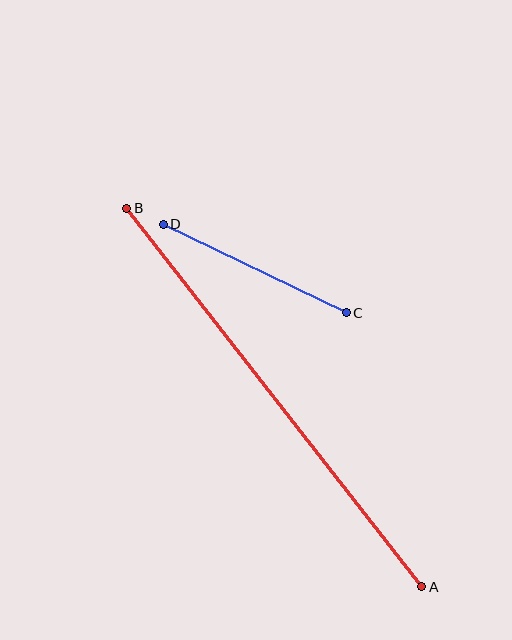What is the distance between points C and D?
The distance is approximately 203 pixels.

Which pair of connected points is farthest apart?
Points A and B are farthest apart.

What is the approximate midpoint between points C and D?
The midpoint is at approximately (255, 269) pixels.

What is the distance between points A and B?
The distance is approximately 480 pixels.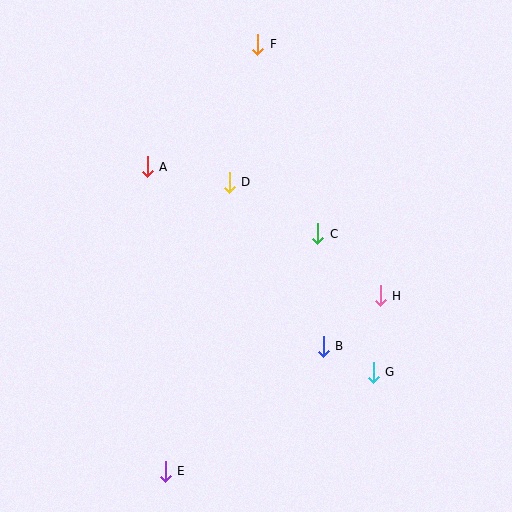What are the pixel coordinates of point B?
Point B is at (323, 346).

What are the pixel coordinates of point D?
Point D is at (229, 182).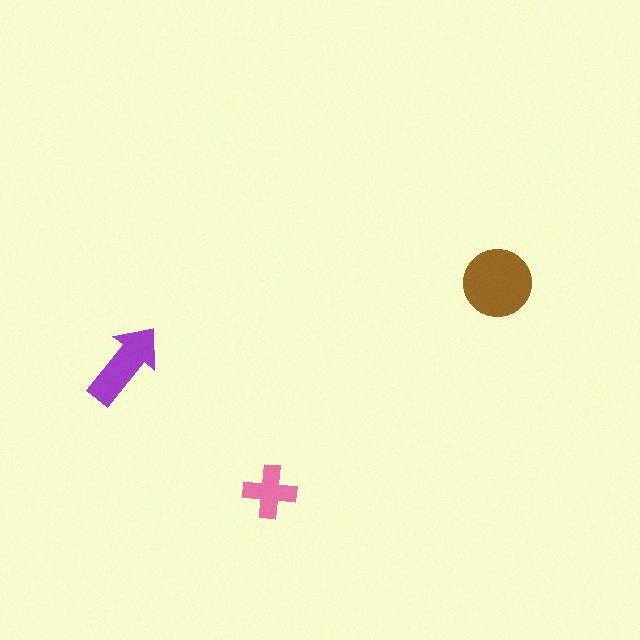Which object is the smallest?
The pink cross.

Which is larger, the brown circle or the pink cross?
The brown circle.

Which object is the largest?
The brown circle.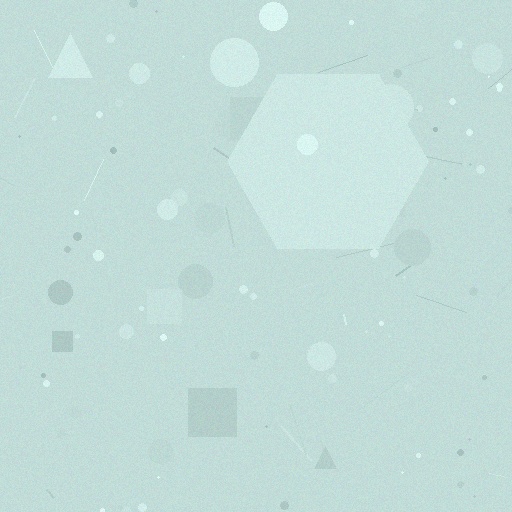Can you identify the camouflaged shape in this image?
The camouflaged shape is a hexagon.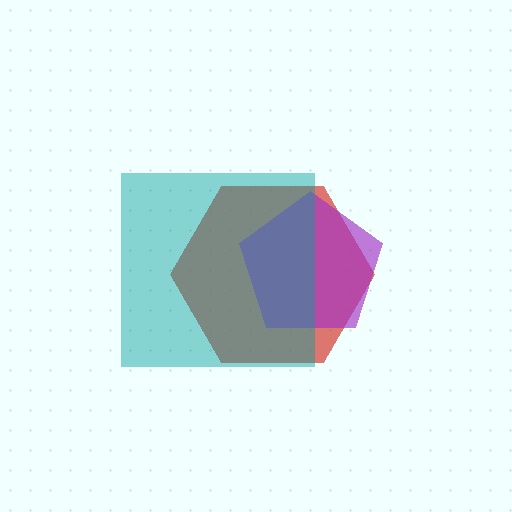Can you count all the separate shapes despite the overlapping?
Yes, there are 3 separate shapes.